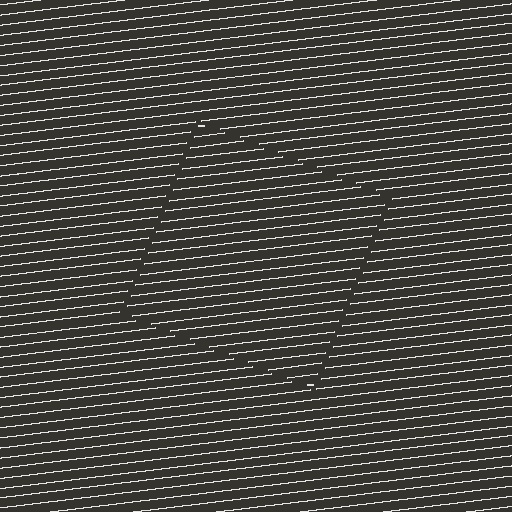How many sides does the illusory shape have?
4 sides — the line-ends trace a square.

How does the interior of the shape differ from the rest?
The interior of the shape contains the same grating, shifted by half a period — the contour is defined by the phase discontinuity where line-ends from the inner and outer gratings abut.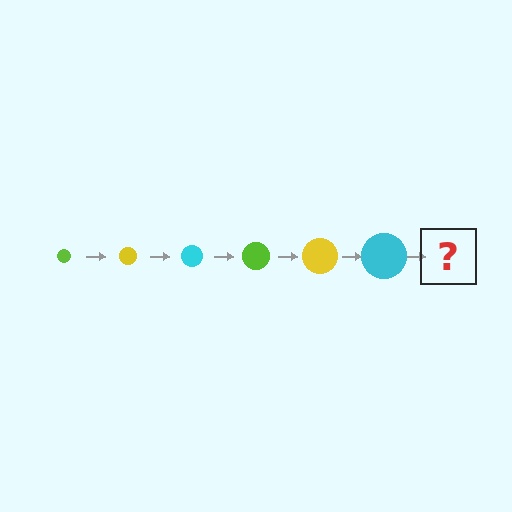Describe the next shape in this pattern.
It should be a lime circle, larger than the previous one.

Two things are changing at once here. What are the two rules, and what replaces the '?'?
The two rules are that the circle grows larger each step and the color cycles through lime, yellow, and cyan. The '?' should be a lime circle, larger than the previous one.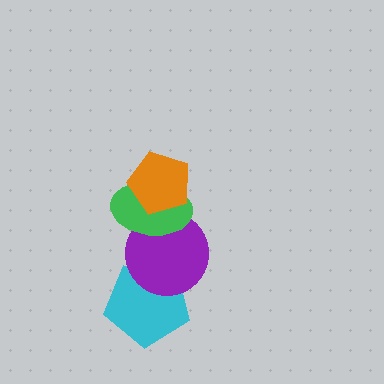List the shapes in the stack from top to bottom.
From top to bottom: the orange pentagon, the green ellipse, the purple circle, the cyan pentagon.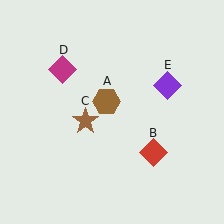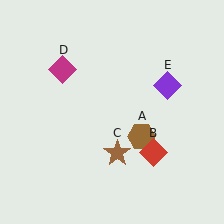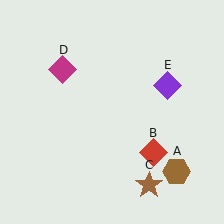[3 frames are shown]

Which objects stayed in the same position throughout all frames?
Red diamond (object B) and magenta diamond (object D) and purple diamond (object E) remained stationary.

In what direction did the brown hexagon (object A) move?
The brown hexagon (object A) moved down and to the right.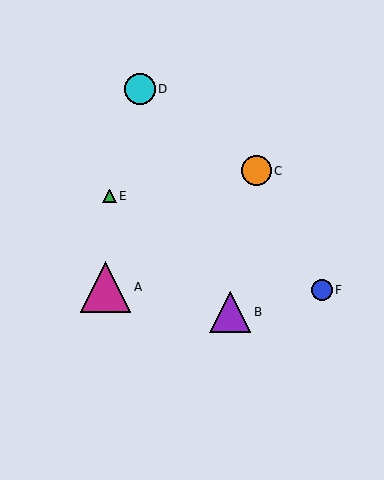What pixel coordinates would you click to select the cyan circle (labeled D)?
Click at (140, 89) to select the cyan circle D.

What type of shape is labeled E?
Shape E is a green triangle.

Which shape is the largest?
The magenta triangle (labeled A) is the largest.